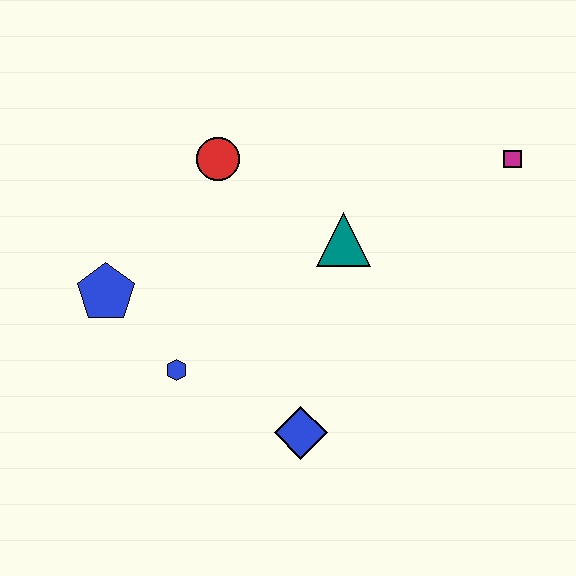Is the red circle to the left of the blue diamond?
Yes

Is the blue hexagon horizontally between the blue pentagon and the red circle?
Yes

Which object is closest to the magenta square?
The teal triangle is closest to the magenta square.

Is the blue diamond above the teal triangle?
No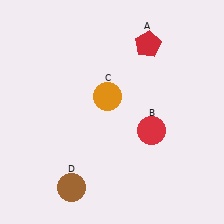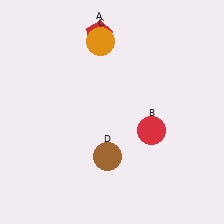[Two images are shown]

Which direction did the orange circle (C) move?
The orange circle (C) moved up.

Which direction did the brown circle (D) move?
The brown circle (D) moved right.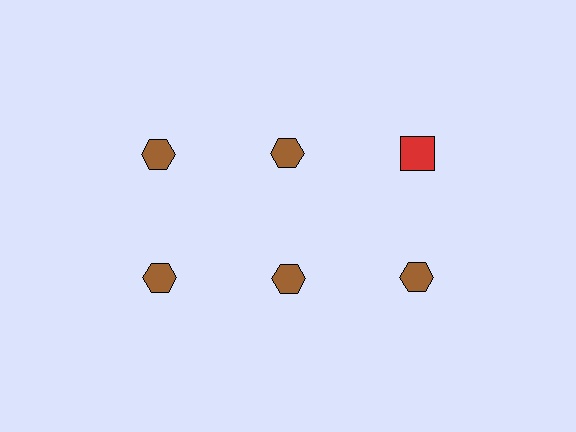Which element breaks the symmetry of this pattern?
The red square in the top row, center column breaks the symmetry. All other shapes are brown hexagons.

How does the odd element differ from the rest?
It differs in both color (red instead of brown) and shape (square instead of hexagon).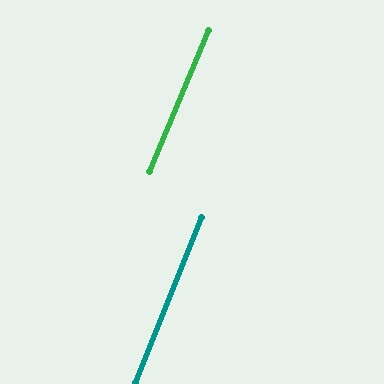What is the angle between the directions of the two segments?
Approximately 1 degree.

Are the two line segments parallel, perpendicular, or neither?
Parallel — their directions differ by only 0.8°.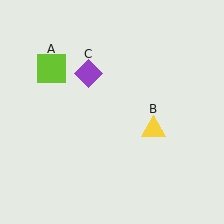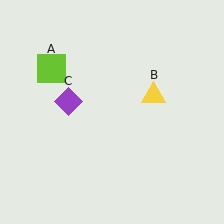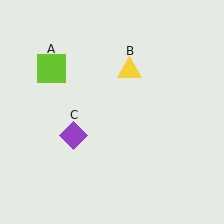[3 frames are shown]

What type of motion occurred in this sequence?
The yellow triangle (object B), purple diamond (object C) rotated counterclockwise around the center of the scene.